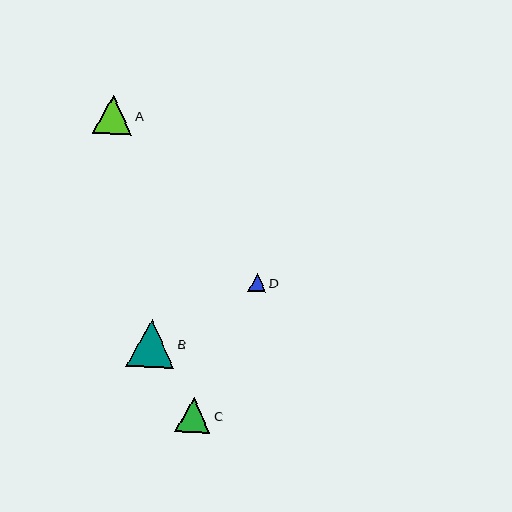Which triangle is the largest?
Triangle B is the largest with a size of approximately 48 pixels.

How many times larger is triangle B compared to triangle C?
Triangle B is approximately 1.4 times the size of triangle C.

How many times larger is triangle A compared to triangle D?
Triangle A is approximately 2.2 times the size of triangle D.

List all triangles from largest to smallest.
From largest to smallest: B, A, C, D.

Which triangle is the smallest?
Triangle D is the smallest with a size of approximately 18 pixels.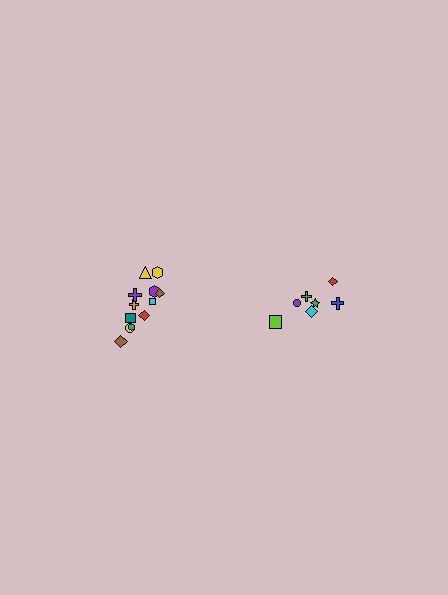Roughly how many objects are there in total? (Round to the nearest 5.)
Roughly 20 objects in total.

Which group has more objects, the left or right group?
The left group.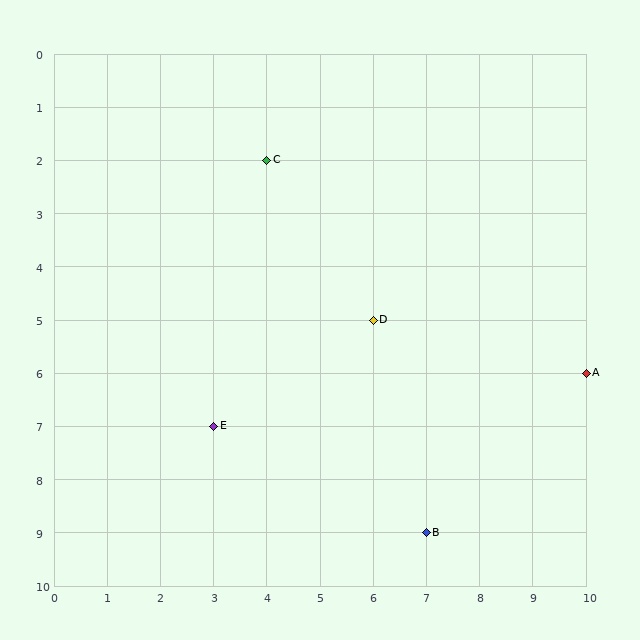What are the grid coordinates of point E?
Point E is at grid coordinates (3, 7).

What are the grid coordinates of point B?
Point B is at grid coordinates (7, 9).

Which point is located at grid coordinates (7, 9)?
Point B is at (7, 9).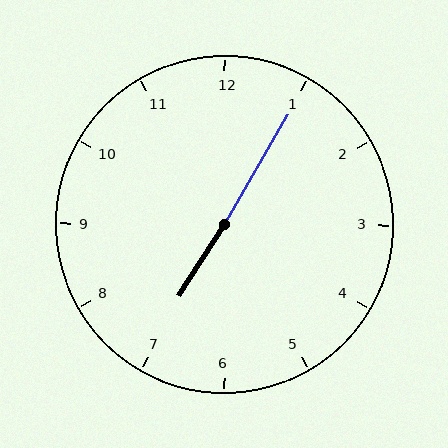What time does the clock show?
7:05.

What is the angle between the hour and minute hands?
Approximately 178 degrees.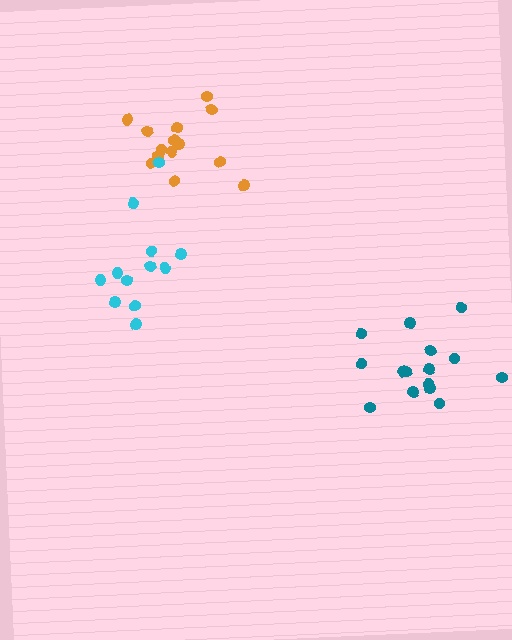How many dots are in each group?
Group 1: 14 dots, Group 2: 12 dots, Group 3: 15 dots (41 total).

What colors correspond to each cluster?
The clusters are colored: orange, cyan, teal.